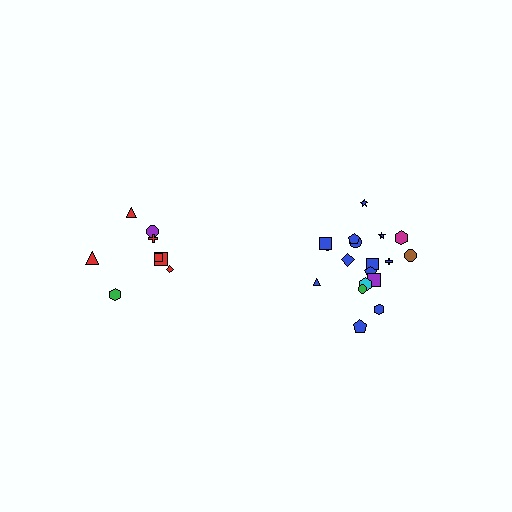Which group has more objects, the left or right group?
The right group.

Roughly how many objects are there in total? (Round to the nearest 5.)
Roughly 25 objects in total.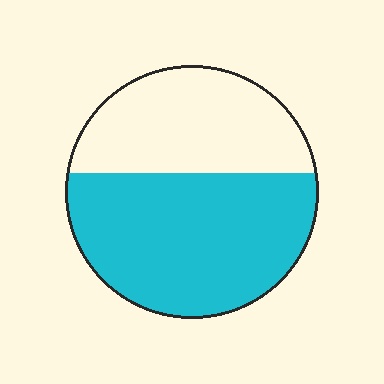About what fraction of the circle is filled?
About three fifths (3/5).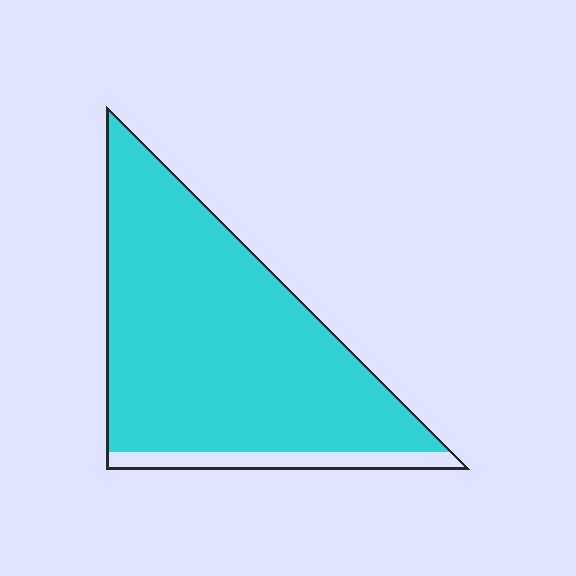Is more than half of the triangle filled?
Yes.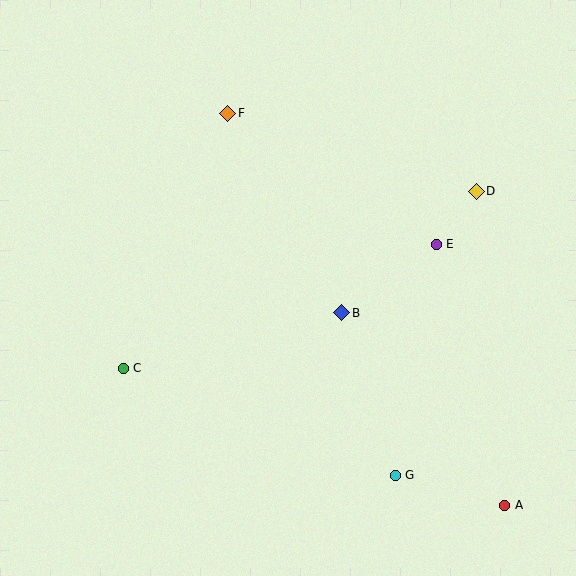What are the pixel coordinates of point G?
Point G is at (395, 475).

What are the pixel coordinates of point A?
Point A is at (505, 505).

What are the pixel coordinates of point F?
Point F is at (228, 113).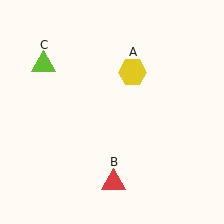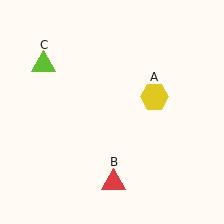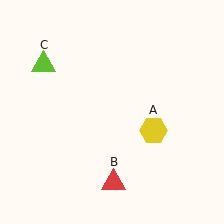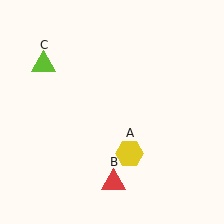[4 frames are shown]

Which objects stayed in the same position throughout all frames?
Red triangle (object B) and lime triangle (object C) remained stationary.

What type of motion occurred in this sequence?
The yellow hexagon (object A) rotated clockwise around the center of the scene.